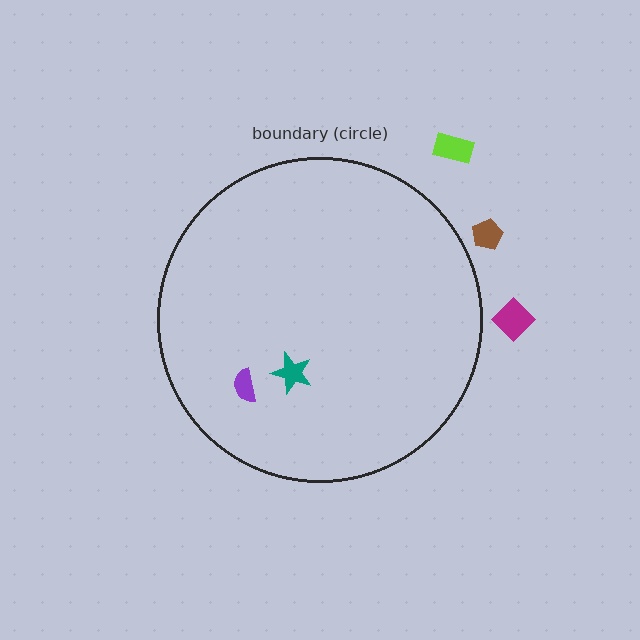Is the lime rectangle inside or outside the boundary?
Outside.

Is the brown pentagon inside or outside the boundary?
Outside.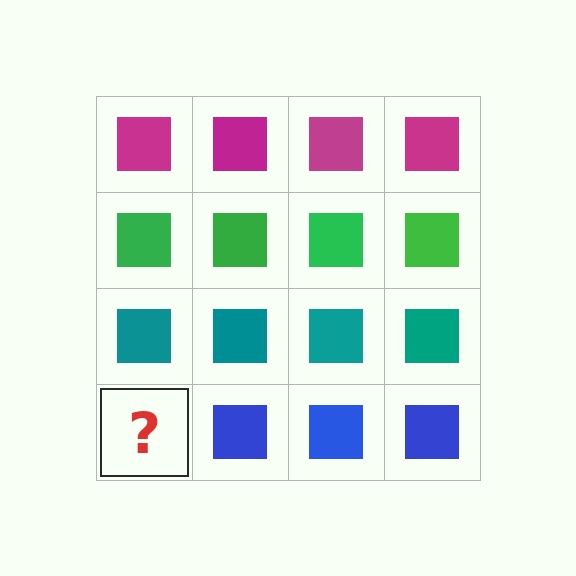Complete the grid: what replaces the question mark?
The question mark should be replaced with a blue square.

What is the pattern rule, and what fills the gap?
The rule is that each row has a consistent color. The gap should be filled with a blue square.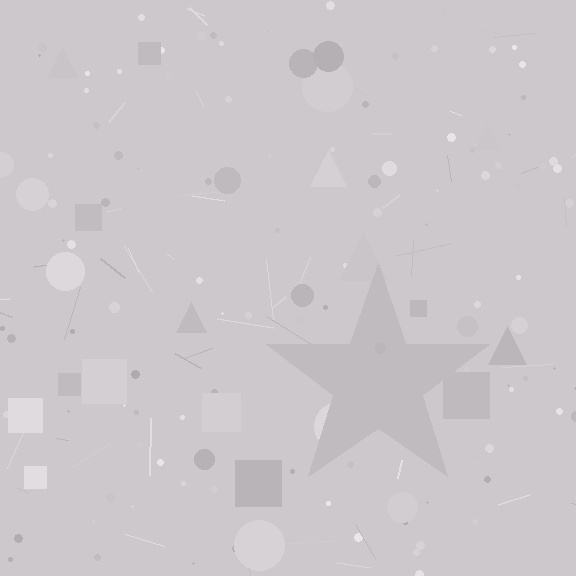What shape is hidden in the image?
A star is hidden in the image.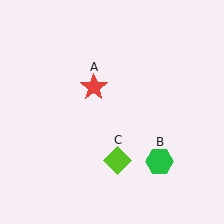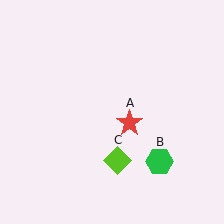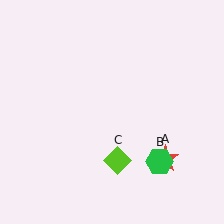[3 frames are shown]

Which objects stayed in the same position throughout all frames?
Green hexagon (object B) and lime diamond (object C) remained stationary.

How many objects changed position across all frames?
1 object changed position: red star (object A).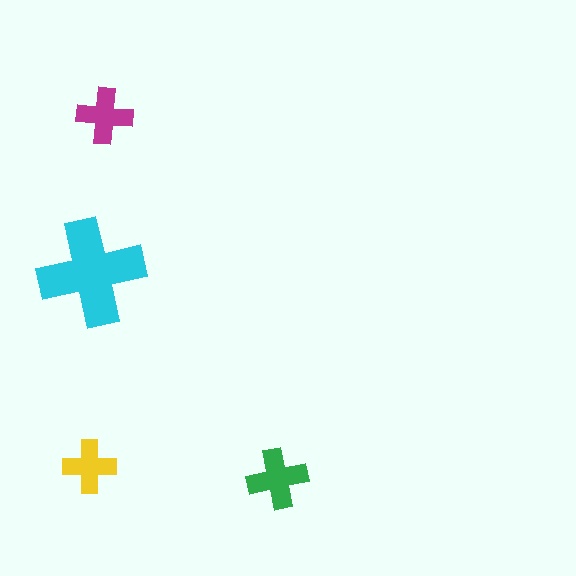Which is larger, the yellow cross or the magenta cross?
The magenta one.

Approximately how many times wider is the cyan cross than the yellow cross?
About 2 times wider.